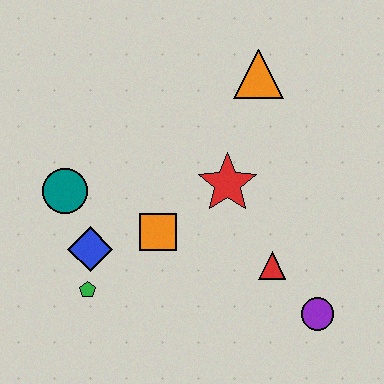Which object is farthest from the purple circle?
The teal circle is farthest from the purple circle.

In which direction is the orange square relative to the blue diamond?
The orange square is to the right of the blue diamond.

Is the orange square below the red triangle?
No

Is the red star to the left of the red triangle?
Yes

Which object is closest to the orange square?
The blue diamond is closest to the orange square.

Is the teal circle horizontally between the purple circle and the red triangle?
No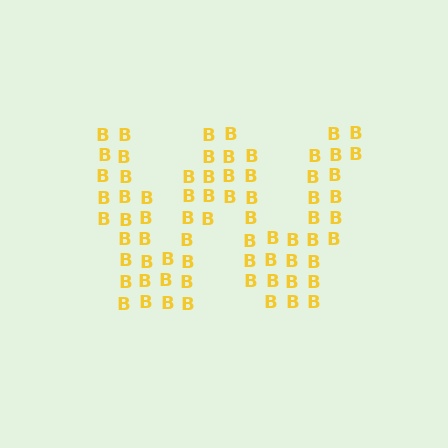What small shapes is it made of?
It is made of small letter B's.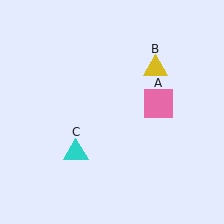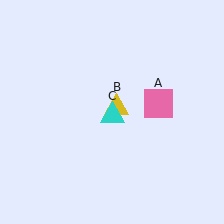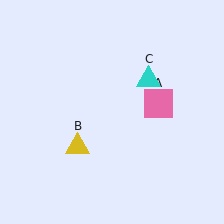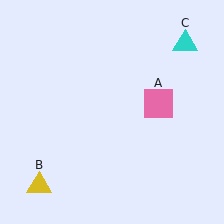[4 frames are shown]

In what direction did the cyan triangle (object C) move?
The cyan triangle (object C) moved up and to the right.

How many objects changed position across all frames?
2 objects changed position: yellow triangle (object B), cyan triangle (object C).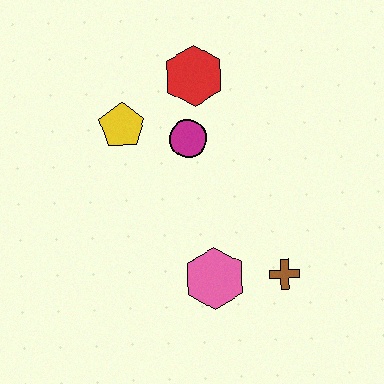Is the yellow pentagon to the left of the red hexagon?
Yes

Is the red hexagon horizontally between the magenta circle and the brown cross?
Yes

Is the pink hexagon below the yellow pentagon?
Yes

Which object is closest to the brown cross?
The pink hexagon is closest to the brown cross.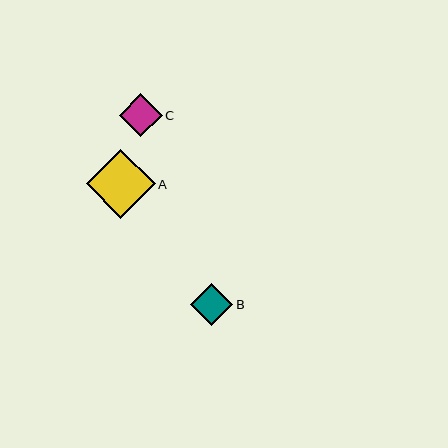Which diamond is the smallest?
Diamond B is the smallest with a size of approximately 43 pixels.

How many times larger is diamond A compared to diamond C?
Diamond A is approximately 1.6 times the size of diamond C.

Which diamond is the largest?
Diamond A is the largest with a size of approximately 69 pixels.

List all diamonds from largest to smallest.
From largest to smallest: A, C, B.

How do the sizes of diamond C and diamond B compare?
Diamond C and diamond B are approximately the same size.